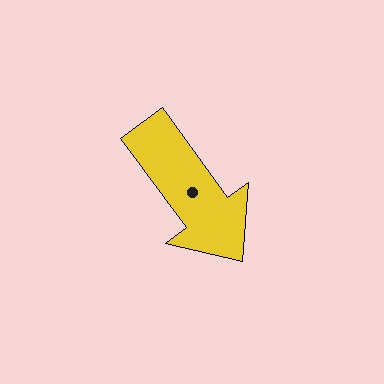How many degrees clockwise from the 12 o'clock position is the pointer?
Approximately 144 degrees.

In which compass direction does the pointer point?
Southeast.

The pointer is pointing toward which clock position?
Roughly 5 o'clock.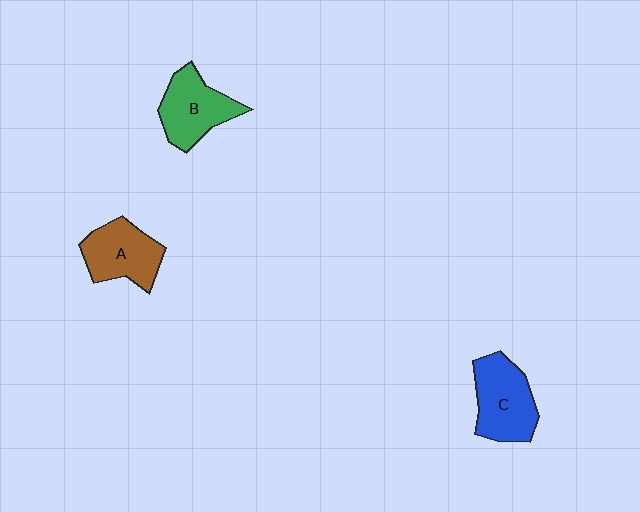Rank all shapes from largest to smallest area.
From largest to smallest: C (blue), B (green), A (brown).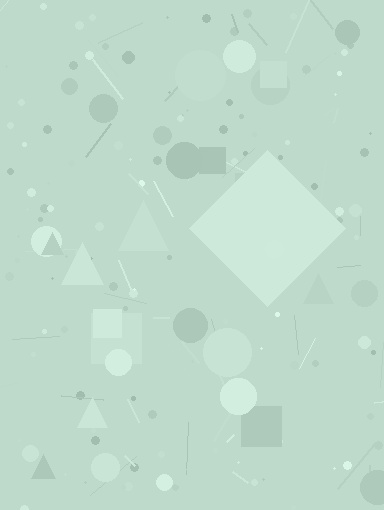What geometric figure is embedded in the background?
A diamond is embedded in the background.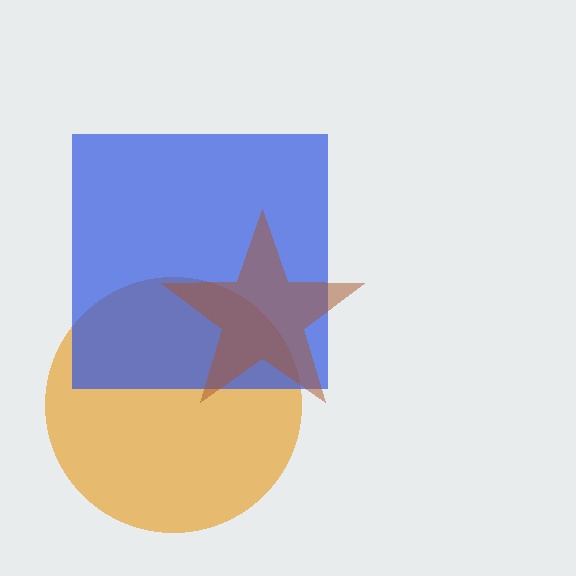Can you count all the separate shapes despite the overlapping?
Yes, there are 3 separate shapes.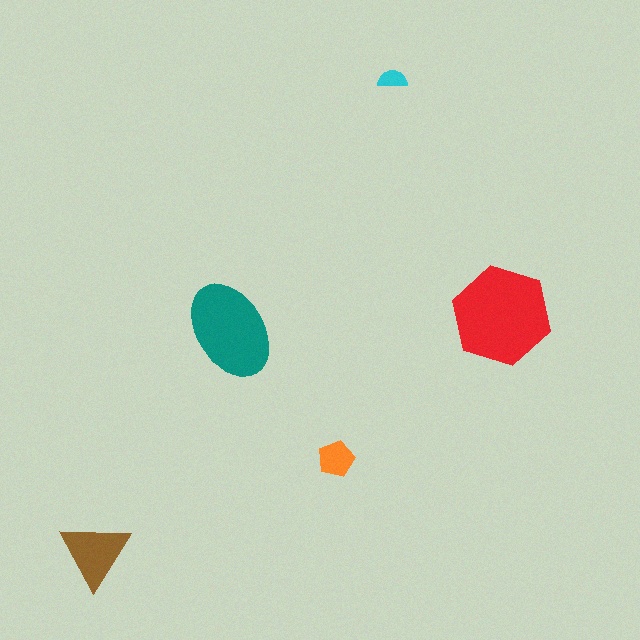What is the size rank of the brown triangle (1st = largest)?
3rd.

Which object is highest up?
The cyan semicircle is topmost.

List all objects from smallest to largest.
The cyan semicircle, the orange pentagon, the brown triangle, the teal ellipse, the red hexagon.